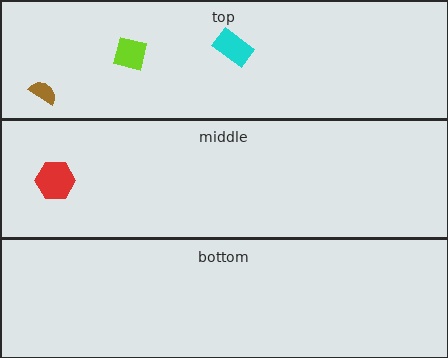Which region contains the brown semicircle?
The top region.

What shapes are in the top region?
The lime square, the cyan rectangle, the brown semicircle.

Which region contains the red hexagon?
The middle region.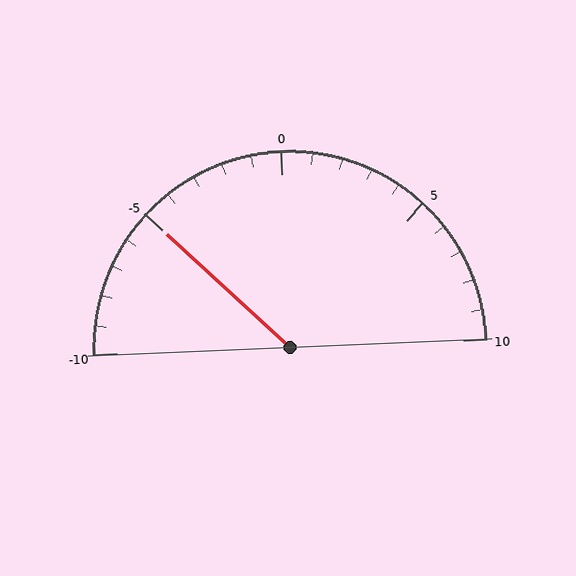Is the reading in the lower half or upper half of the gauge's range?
The reading is in the lower half of the range (-10 to 10).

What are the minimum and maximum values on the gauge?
The gauge ranges from -10 to 10.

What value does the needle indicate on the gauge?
The needle indicates approximately -5.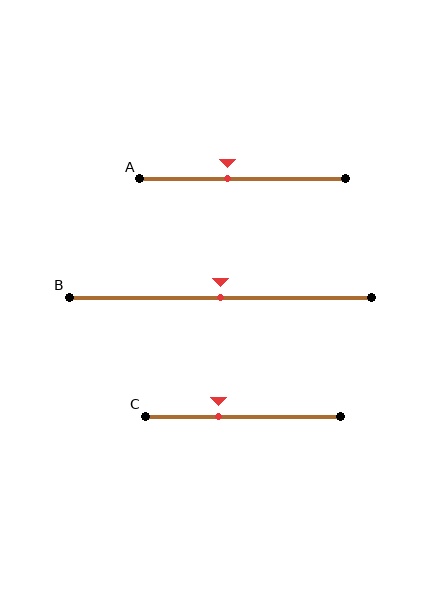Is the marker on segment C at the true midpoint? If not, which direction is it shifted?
No, the marker on segment C is shifted to the left by about 12% of the segment length.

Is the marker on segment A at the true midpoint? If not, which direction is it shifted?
No, the marker on segment A is shifted to the left by about 7% of the segment length.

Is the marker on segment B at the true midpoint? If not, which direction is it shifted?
Yes, the marker on segment B is at the true midpoint.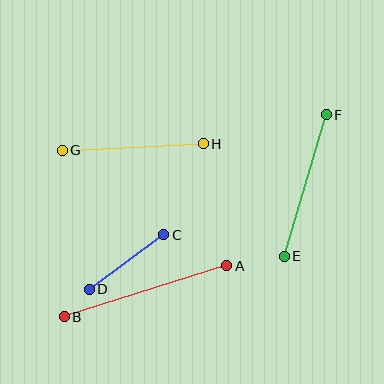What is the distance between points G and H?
The distance is approximately 141 pixels.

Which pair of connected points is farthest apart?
Points A and B are farthest apart.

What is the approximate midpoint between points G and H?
The midpoint is at approximately (133, 147) pixels.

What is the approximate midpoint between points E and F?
The midpoint is at approximately (305, 186) pixels.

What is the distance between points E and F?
The distance is approximately 148 pixels.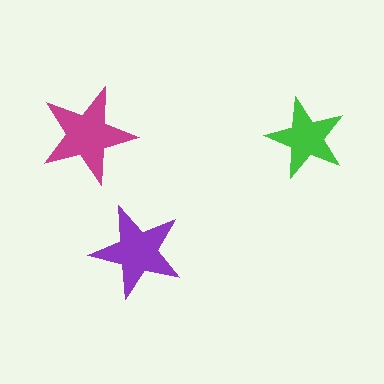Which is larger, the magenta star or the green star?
The magenta one.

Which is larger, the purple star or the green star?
The purple one.